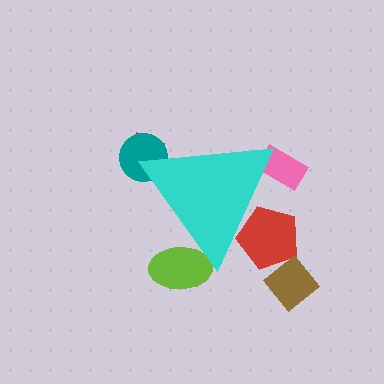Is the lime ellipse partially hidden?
Yes, the lime ellipse is partially hidden behind the cyan triangle.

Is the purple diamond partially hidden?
Yes, the purple diamond is partially hidden behind the cyan triangle.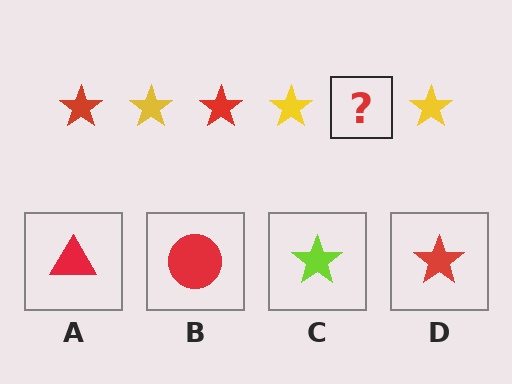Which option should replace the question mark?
Option D.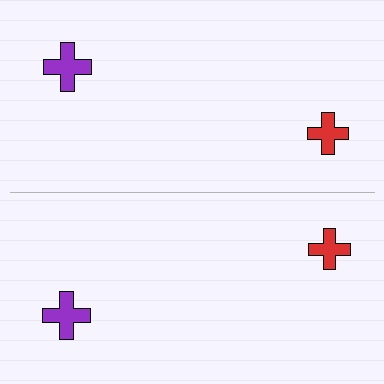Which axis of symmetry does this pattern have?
The pattern has a horizontal axis of symmetry running through the center of the image.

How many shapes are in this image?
There are 4 shapes in this image.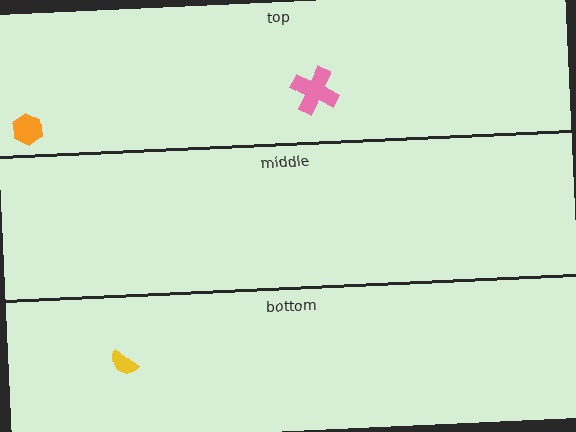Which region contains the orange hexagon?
The top region.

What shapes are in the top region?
The orange hexagon, the pink cross.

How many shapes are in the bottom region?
1.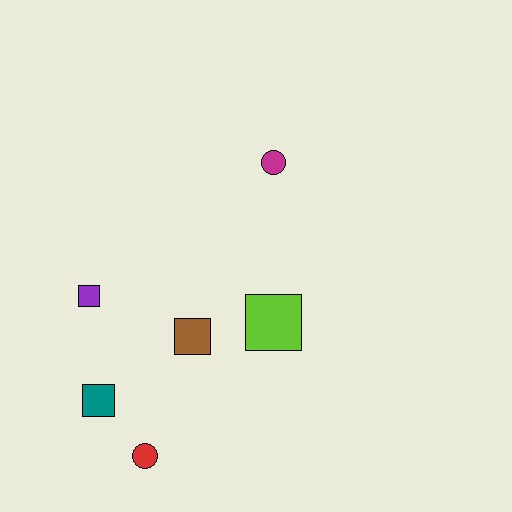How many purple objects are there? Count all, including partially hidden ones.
There is 1 purple object.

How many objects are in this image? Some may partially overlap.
There are 6 objects.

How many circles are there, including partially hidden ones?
There are 2 circles.